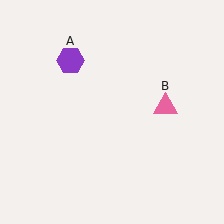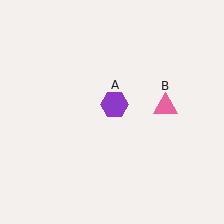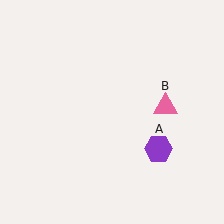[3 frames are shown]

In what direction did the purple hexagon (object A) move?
The purple hexagon (object A) moved down and to the right.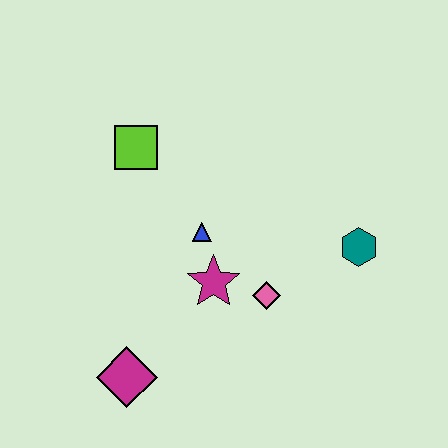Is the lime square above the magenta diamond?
Yes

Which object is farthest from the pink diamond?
The lime square is farthest from the pink diamond.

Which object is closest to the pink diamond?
The magenta star is closest to the pink diamond.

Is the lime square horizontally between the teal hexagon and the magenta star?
No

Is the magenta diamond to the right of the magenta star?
No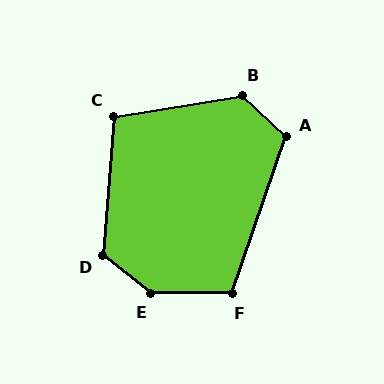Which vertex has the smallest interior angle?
C, at approximately 104 degrees.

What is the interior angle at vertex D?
Approximately 124 degrees (obtuse).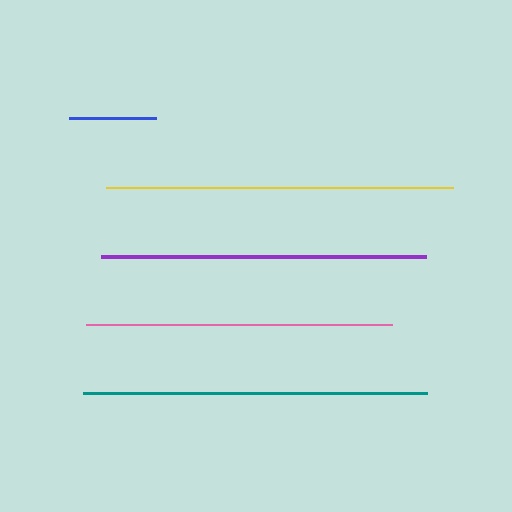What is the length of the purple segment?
The purple segment is approximately 325 pixels long.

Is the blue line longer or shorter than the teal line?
The teal line is longer than the blue line.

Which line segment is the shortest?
The blue line is the shortest at approximately 87 pixels.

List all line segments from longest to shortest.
From longest to shortest: yellow, teal, purple, pink, blue.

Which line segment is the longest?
The yellow line is the longest at approximately 347 pixels.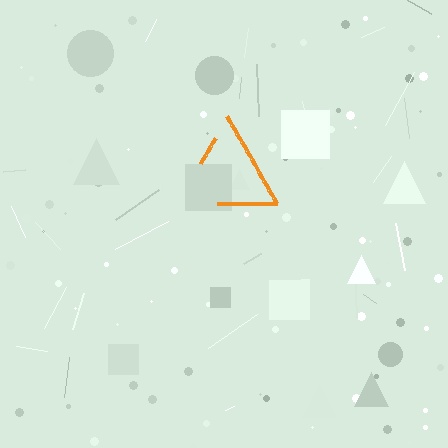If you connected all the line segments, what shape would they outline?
They would outline a triangle.